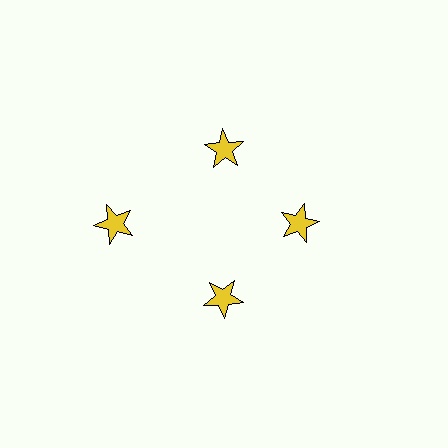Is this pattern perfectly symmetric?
No. The 4 yellow stars are arranged in a ring, but one element near the 9 o'clock position is pushed outward from the center, breaking the 4-fold rotational symmetry.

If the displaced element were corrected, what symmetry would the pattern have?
It would have 4-fold rotational symmetry — the pattern would map onto itself every 90 degrees.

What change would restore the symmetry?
The symmetry would be restored by moving it inward, back onto the ring so that all 4 stars sit at equal angles and equal distance from the center.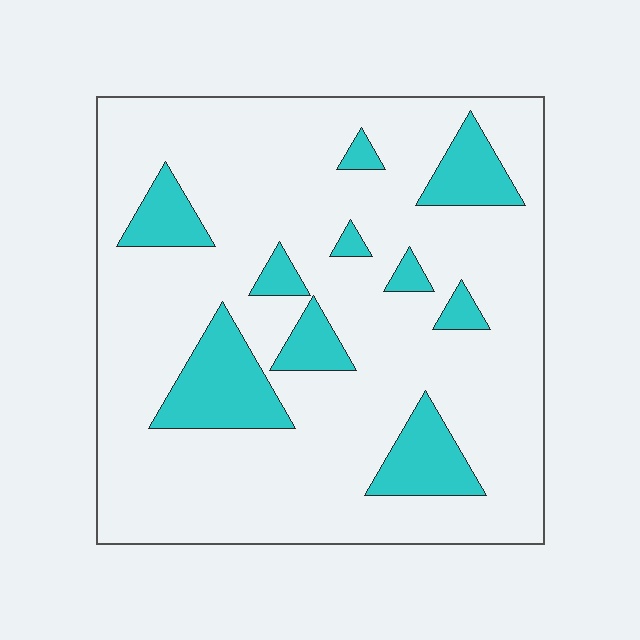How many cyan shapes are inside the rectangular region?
10.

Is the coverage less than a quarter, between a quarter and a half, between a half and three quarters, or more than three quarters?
Less than a quarter.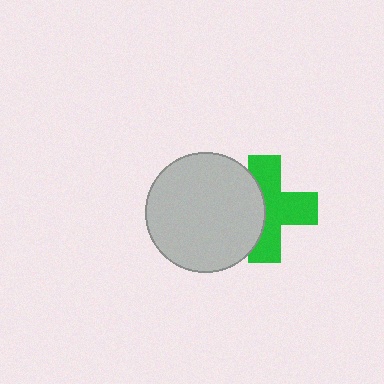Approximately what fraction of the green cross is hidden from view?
Roughly 39% of the green cross is hidden behind the light gray circle.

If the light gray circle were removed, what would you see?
You would see the complete green cross.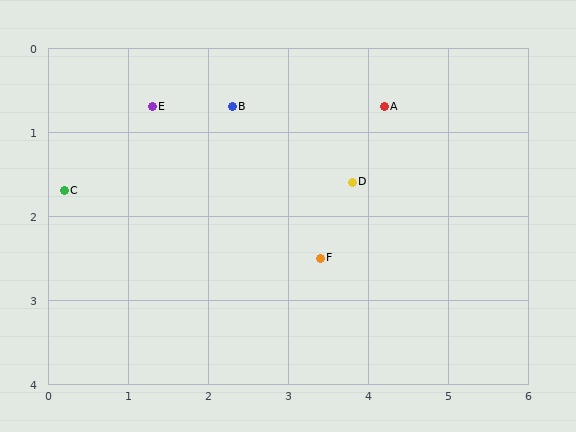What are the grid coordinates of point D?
Point D is at approximately (3.8, 1.6).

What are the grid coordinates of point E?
Point E is at approximately (1.3, 0.7).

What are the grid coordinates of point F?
Point F is at approximately (3.4, 2.5).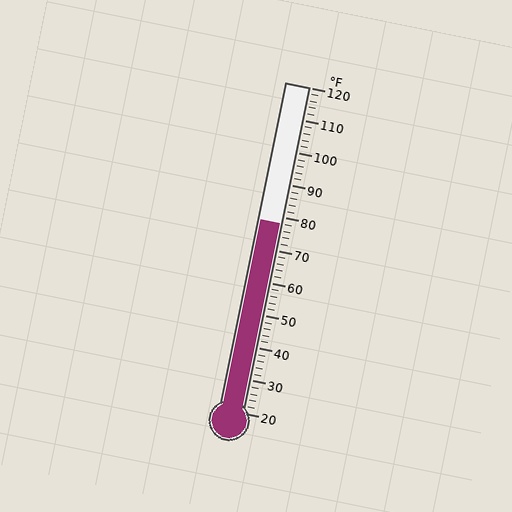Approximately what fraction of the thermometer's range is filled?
The thermometer is filled to approximately 60% of its range.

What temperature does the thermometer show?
The thermometer shows approximately 78°F.